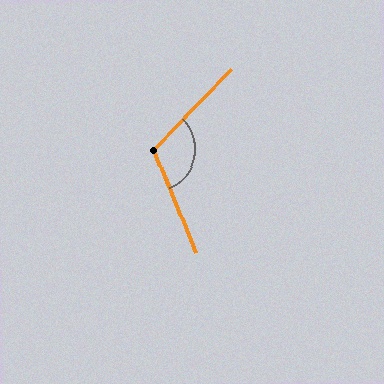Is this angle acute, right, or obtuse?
It is obtuse.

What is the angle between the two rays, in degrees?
Approximately 114 degrees.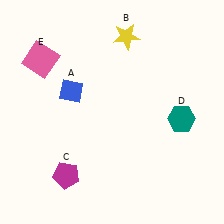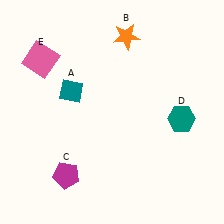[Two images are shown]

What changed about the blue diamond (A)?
In Image 1, A is blue. In Image 2, it changed to teal.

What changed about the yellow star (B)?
In Image 1, B is yellow. In Image 2, it changed to orange.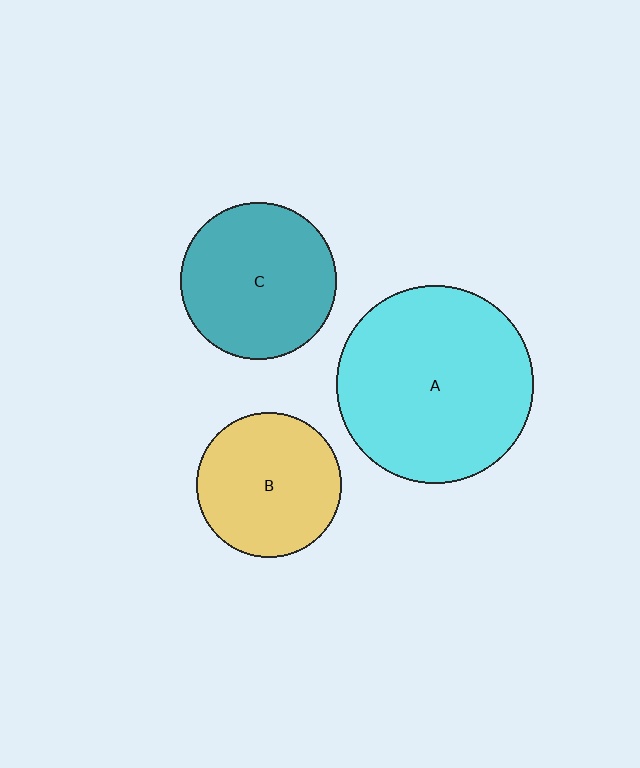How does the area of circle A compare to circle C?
Approximately 1.6 times.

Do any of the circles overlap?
No, none of the circles overlap.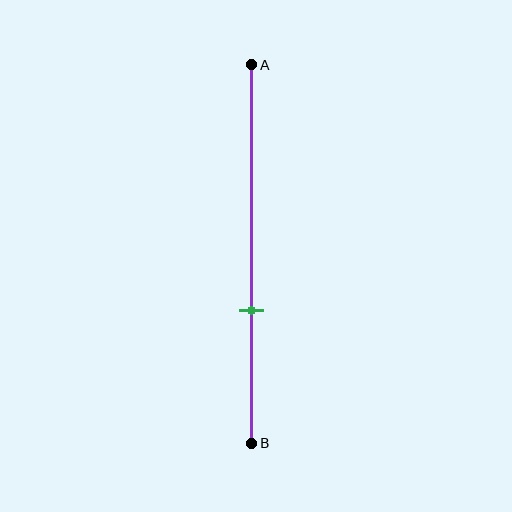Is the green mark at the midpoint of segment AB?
No, the mark is at about 65% from A, not at the 50% midpoint.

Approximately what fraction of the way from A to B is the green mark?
The green mark is approximately 65% of the way from A to B.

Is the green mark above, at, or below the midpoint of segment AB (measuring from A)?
The green mark is below the midpoint of segment AB.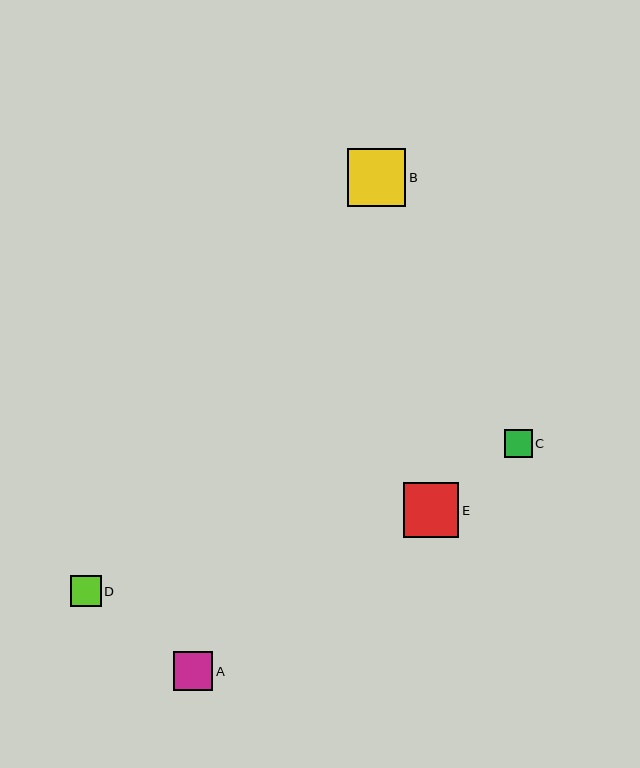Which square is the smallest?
Square C is the smallest with a size of approximately 28 pixels.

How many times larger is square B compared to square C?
Square B is approximately 2.1 times the size of square C.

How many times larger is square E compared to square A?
Square E is approximately 1.4 times the size of square A.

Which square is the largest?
Square B is the largest with a size of approximately 58 pixels.